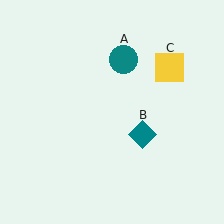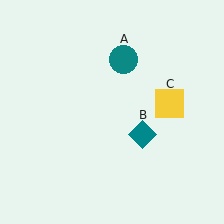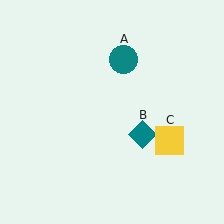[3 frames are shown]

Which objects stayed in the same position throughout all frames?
Teal circle (object A) and teal diamond (object B) remained stationary.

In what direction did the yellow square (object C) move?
The yellow square (object C) moved down.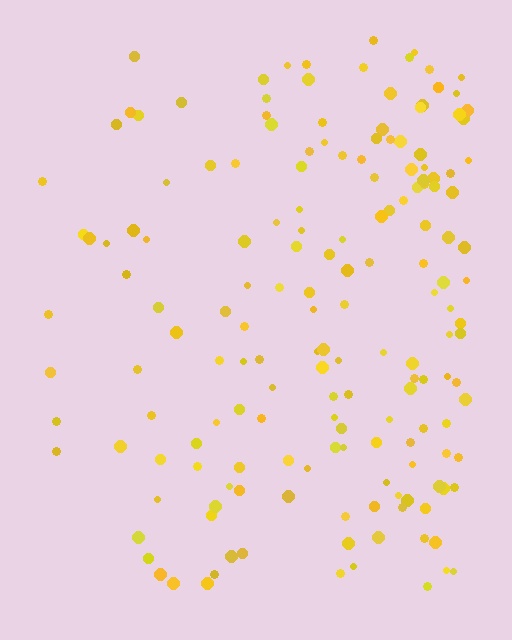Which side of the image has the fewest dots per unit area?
The left.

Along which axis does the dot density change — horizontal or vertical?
Horizontal.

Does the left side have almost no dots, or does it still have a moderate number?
Still a moderate number, just noticeably fewer than the right.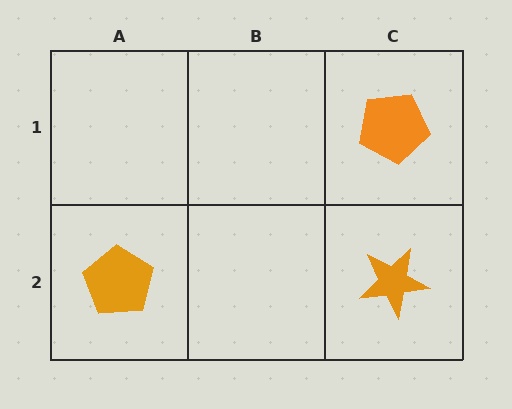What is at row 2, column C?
An orange star.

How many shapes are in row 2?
2 shapes.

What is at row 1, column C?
An orange pentagon.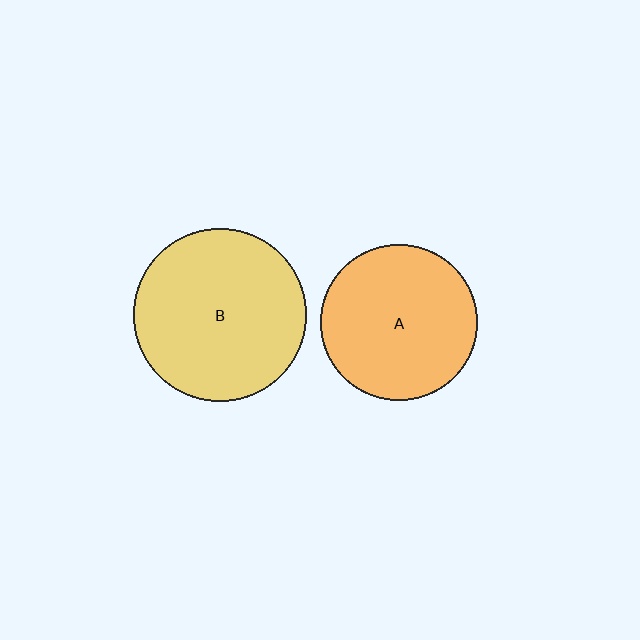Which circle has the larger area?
Circle B (yellow).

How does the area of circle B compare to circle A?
Approximately 1.2 times.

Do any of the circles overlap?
No, none of the circles overlap.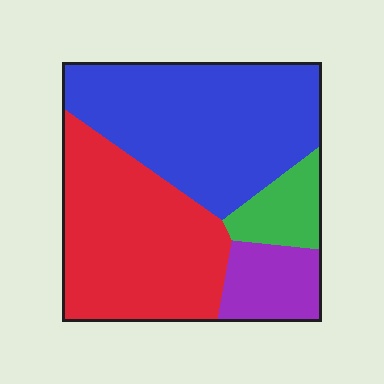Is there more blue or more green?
Blue.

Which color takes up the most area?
Blue, at roughly 40%.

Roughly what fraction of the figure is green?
Green covers roughly 10% of the figure.